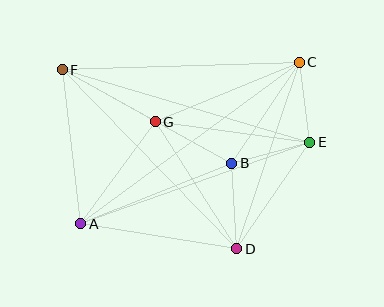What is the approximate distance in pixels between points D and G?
The distance between D and G is approximately 151 pixels.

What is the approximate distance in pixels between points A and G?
The distance between A and G is approximately 126 pixels.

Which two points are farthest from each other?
Points A and C are farthest from each other.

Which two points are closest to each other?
Points C and E are closest to each other.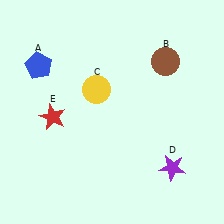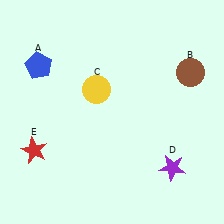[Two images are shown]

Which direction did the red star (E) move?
The red star (E) moved down.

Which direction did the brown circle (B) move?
The brown circle (B) moved right.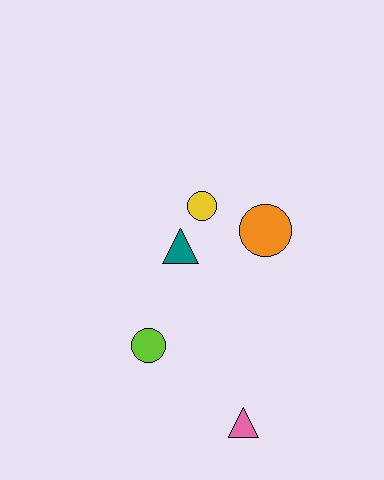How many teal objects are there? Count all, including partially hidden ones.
There is 1 teal object.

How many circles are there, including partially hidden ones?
There are 3 circles.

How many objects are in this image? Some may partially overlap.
There are 5 objects.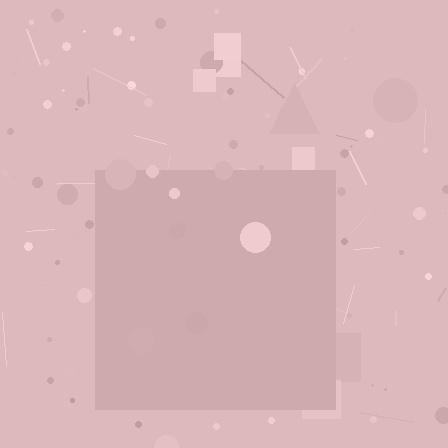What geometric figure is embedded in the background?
A square is embedded in the background.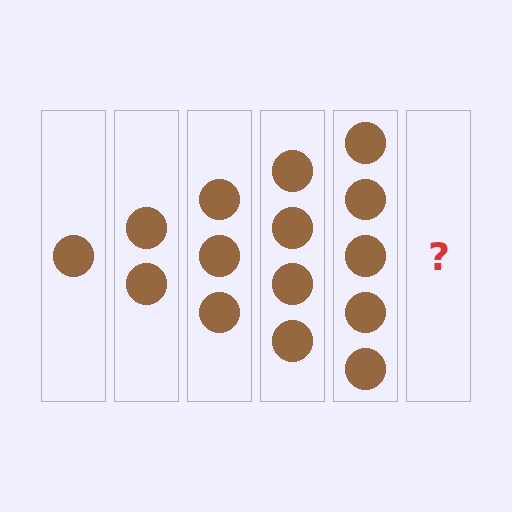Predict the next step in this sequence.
The next step is 6 circles.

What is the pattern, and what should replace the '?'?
The pattern is that each step adds one more circle. The '?' should be 6 circles.